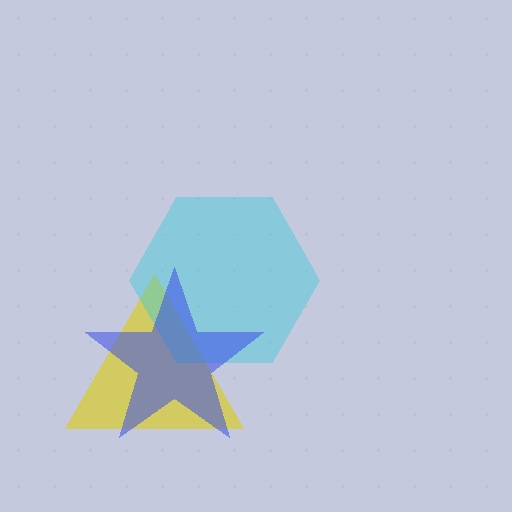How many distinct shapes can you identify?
There are 3 distinct shapes: a yellow triangle, a cyan hexagon, a blue star.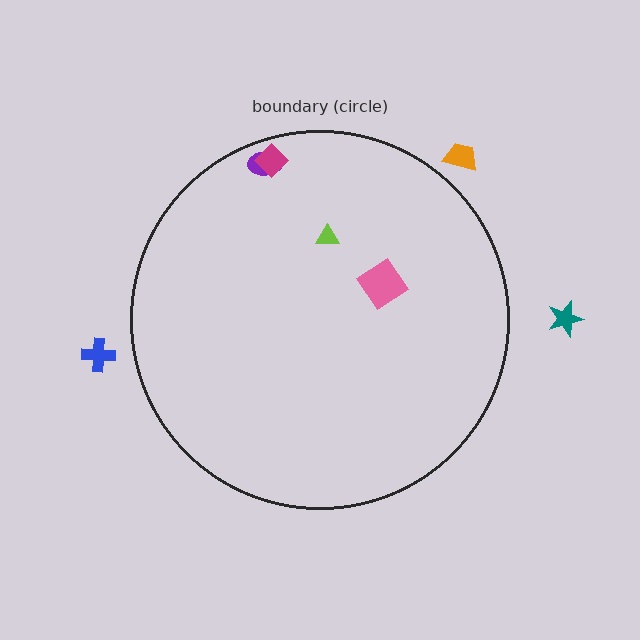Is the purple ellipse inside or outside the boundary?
Inside.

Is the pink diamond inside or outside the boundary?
Inside.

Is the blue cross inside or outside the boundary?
Outside.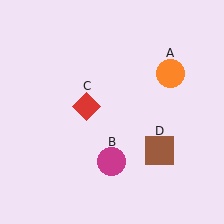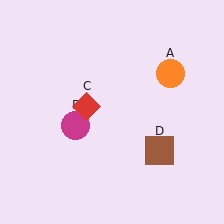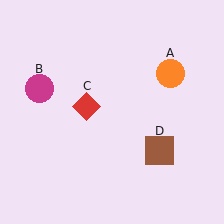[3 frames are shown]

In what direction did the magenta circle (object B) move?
The magenta circle (object B) moved up and to the left.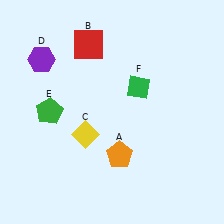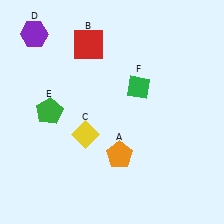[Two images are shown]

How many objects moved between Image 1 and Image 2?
1 object moved between the two images.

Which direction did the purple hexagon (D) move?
The purple hexagon (D) moved up.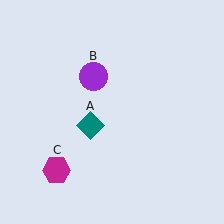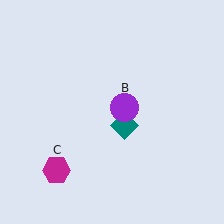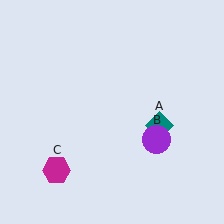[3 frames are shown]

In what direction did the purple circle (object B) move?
The purple circle (object B) moved down and to the right.